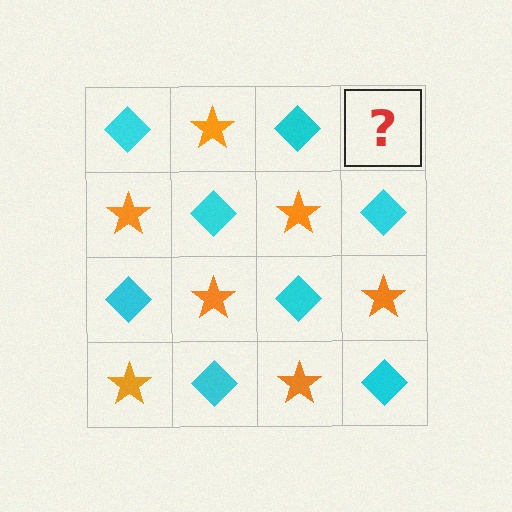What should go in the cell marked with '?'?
The missing cell should contain an orange star.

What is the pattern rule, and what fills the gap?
The rule is that it alternates cyan diamond and orange star in a checkerboard pattern. The gap should be filled with an orange star.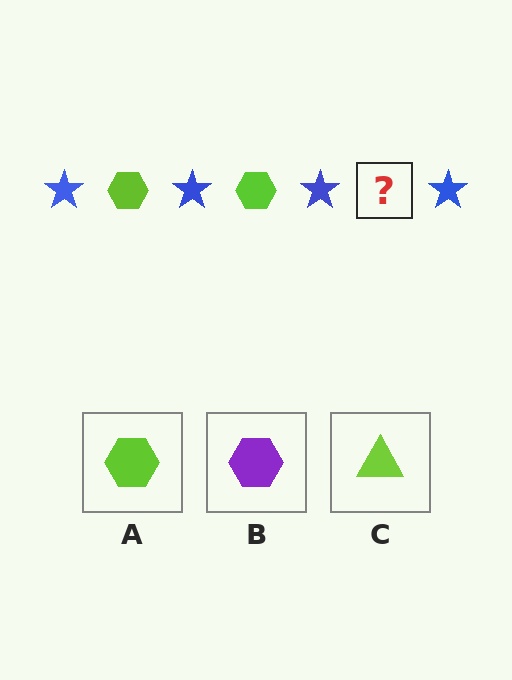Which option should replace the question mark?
Option A.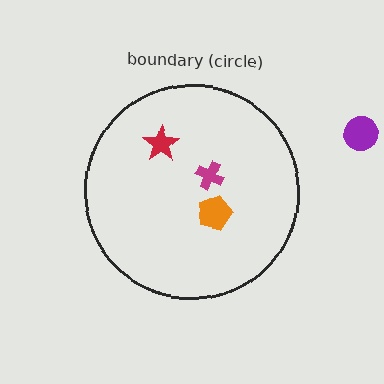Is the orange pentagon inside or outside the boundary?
Inside.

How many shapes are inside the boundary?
3 inside, 1 outside.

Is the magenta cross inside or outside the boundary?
Inside.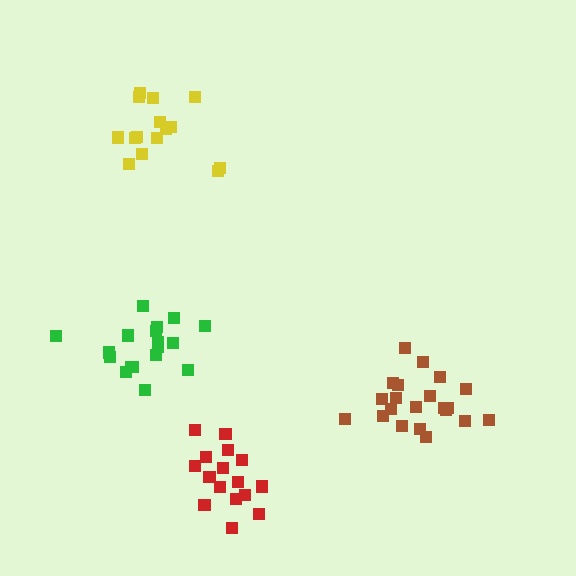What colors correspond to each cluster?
The clusters are colored: green, brown, yellow, red.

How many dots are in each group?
Group 1: 18 dots, Group 2: 21 dots, Group 3: 15 dots, Group 4: 16 dots (70 total).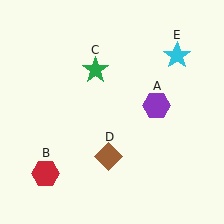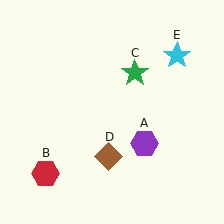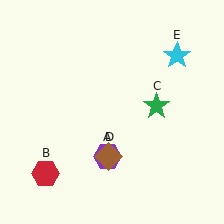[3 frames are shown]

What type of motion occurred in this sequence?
The purple hexagon (object A), green star (object C) rotated clockwise around the center of the scene.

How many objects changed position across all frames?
2 objects changed position: purple hexagon (object A), green star (object C).